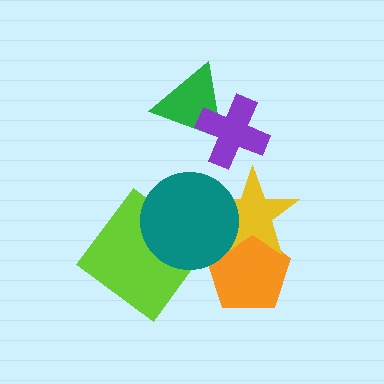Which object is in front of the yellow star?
The teal circle is in front of the yellow star.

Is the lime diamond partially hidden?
Yes, it is partially covered by another shape.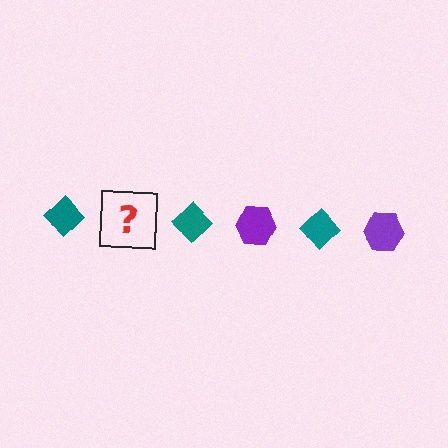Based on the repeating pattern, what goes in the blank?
The blank should be a purple hexagon.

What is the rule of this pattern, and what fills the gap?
The rule is that the pattern alternates between teal diamond and purple hexagon. The gap should be filled with a purple hexagon.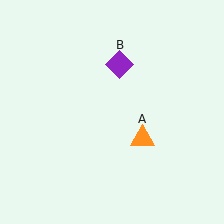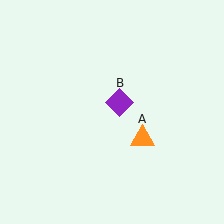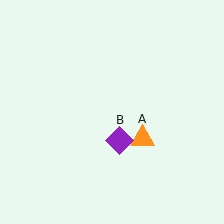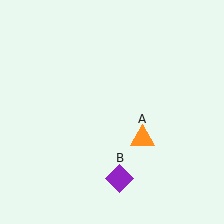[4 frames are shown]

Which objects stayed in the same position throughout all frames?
Orange triangle (object A) remained stationary.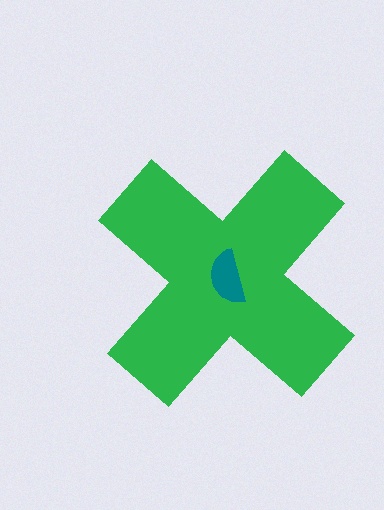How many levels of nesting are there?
2.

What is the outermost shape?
The green cross.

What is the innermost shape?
The teal semicircle.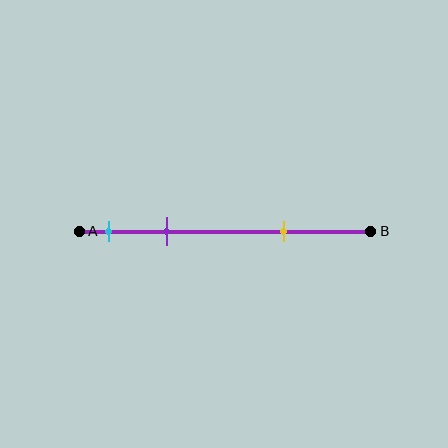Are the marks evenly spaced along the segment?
No, the marks are not evenly spaced.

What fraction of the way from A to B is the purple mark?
The purple mark is approximately 30% (0.3) of the way from A to B.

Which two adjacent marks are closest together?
The cyan and purple marks are the closest adjacent pair.